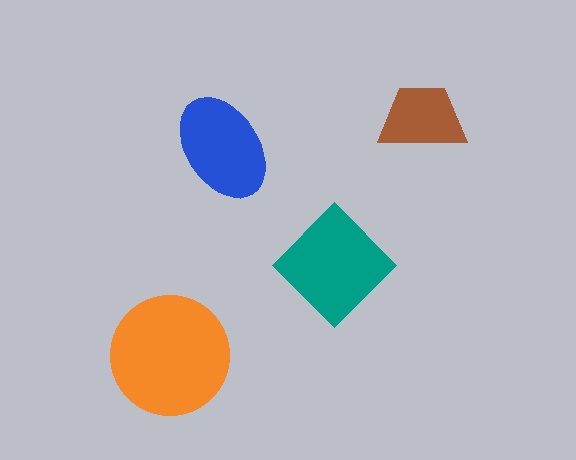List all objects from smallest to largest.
The brown trapezoid, the blue ellipse, the teal diamond, the orange circle.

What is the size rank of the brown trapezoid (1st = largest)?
4th.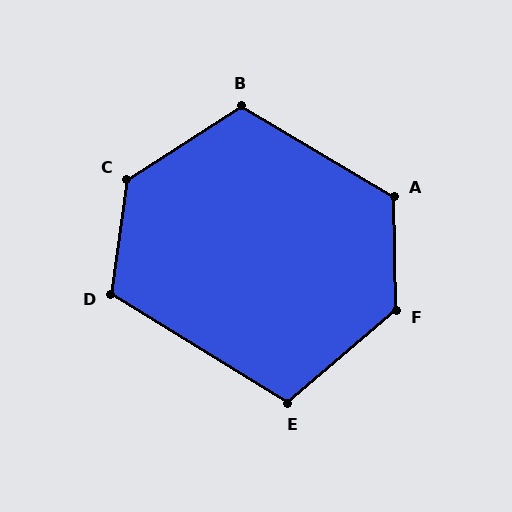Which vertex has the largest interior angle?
C, at approximately 130 degrees.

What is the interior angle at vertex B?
Approximately 117 degrees (obtuse).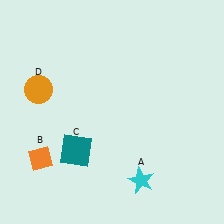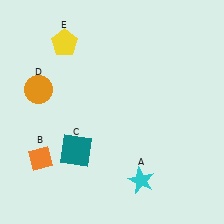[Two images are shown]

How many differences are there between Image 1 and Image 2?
There is 1 difference between the two images.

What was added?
A yellow pentagon (E) was added in Image 2.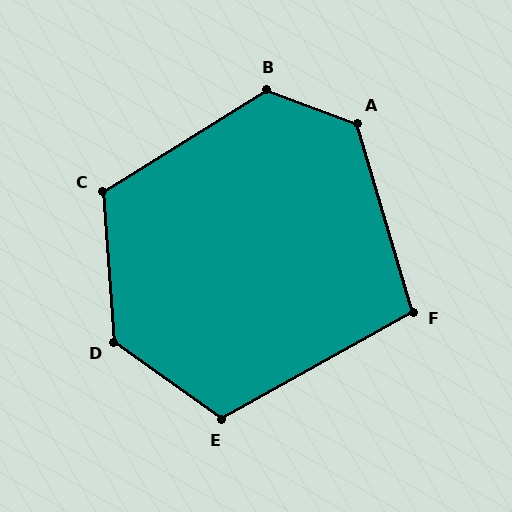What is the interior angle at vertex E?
Approximately 115 degrees (obtuse).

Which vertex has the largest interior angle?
D, at approximately 130 degrees.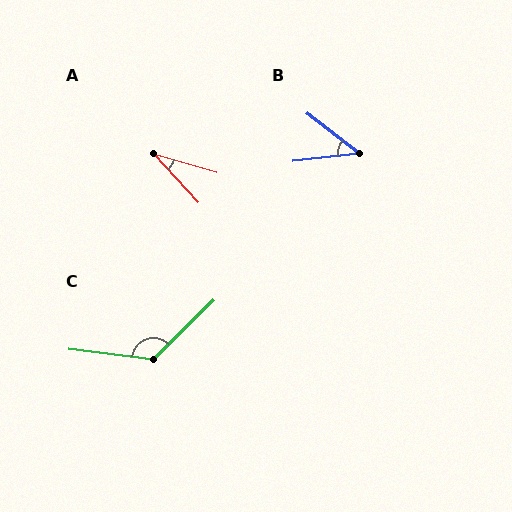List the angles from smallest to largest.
A (32°), B (45°), C (128°).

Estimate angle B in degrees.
Approximately 45 degrees.